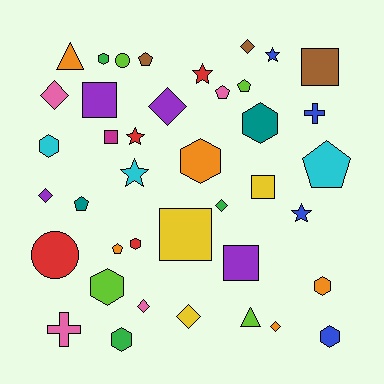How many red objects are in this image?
There are 4 red objects.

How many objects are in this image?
There are 40 objects.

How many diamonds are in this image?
There are 8 diamonds.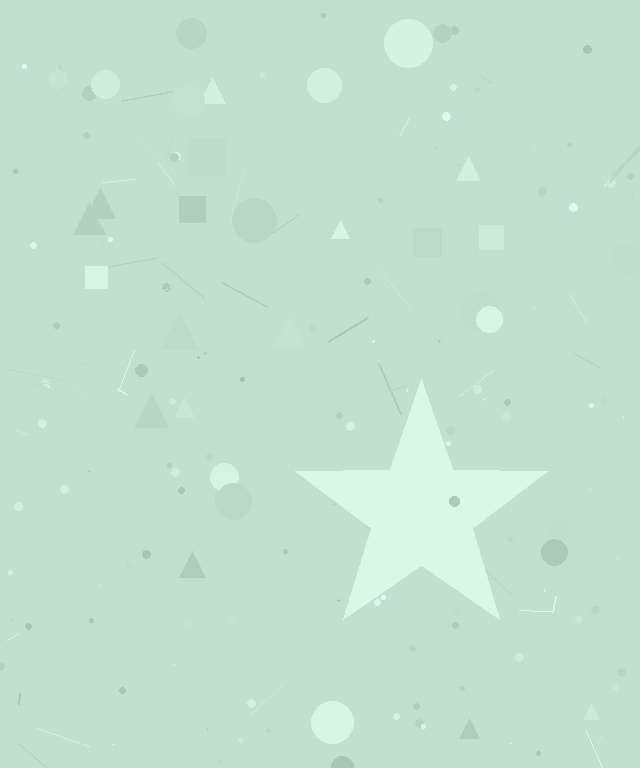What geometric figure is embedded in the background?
A star is embedded in the background.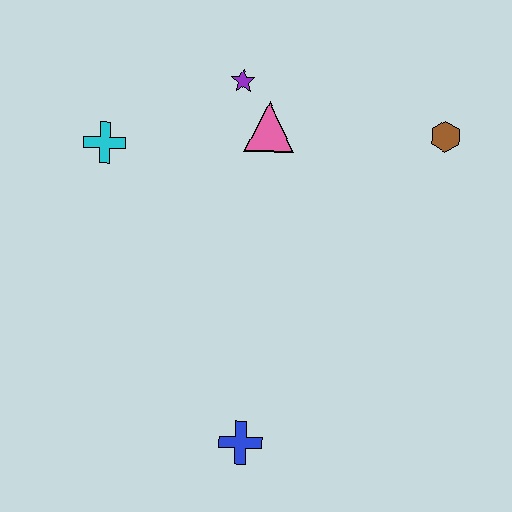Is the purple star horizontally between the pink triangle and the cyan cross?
Yes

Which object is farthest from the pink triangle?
The blue cross is farthest from the pink triangle.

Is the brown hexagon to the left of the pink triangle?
No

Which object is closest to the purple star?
The pink triangle is closest to the purple star.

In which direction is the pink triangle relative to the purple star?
The pink triangle is below the purple star.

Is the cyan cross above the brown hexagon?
No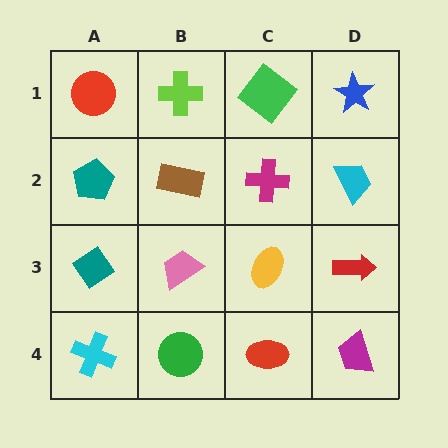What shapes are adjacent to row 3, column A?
A teal pentagon (row 2, column A), a cyan cross (row 4, column A), a pink trapezoid (row 3, column B).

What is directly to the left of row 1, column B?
A red circle.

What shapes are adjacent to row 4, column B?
A pink trapezoid (row 3, column B), a cyan cross (row 4, column A), a red ellipse (row 4, column C).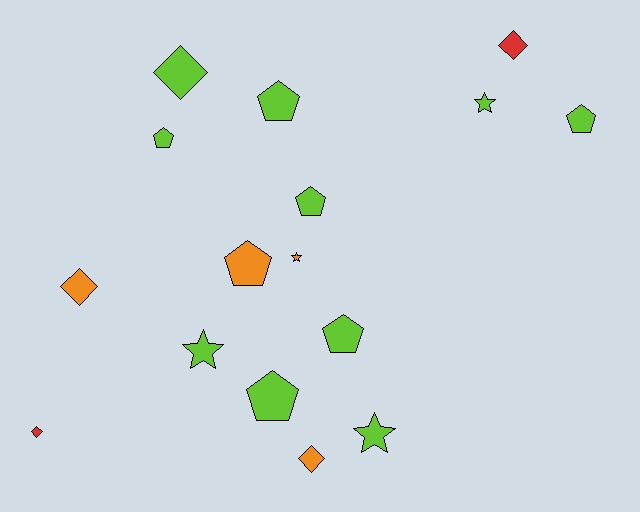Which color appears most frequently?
Lime, with 10 objects.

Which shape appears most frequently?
Pentagon, with 7 objects.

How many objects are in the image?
There are 16 objects.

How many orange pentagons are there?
There is 1 orange pentagon.